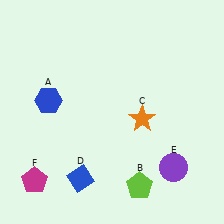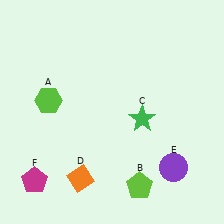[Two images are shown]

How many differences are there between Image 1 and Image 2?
There are 3 differences between the two images.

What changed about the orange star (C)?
In Image 1, C is orange. In Image 2, it changed to green.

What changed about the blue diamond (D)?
In Image 1, D is blue. In Image 2, it changed to orange.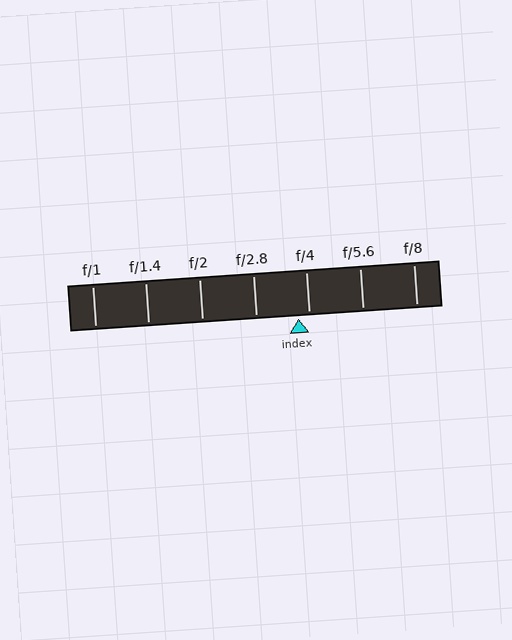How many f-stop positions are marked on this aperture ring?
There are 7 f-stop positions marked.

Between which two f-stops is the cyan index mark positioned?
The index mark is between f/2.8 and f/4.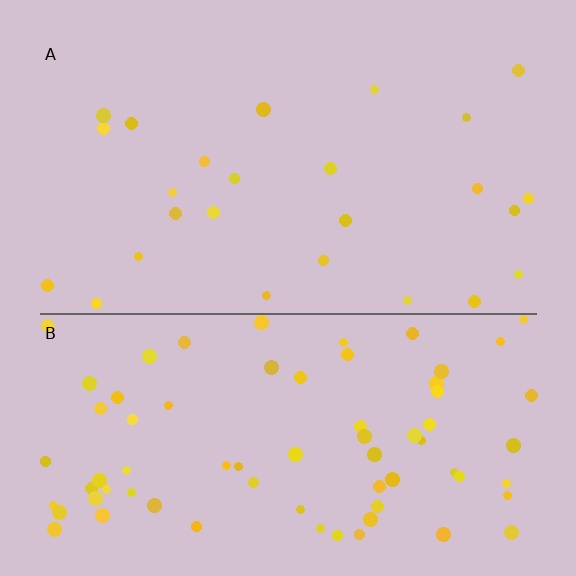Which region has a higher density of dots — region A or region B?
B (the bottom).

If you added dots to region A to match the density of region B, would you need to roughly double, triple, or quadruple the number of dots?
Approximately triple.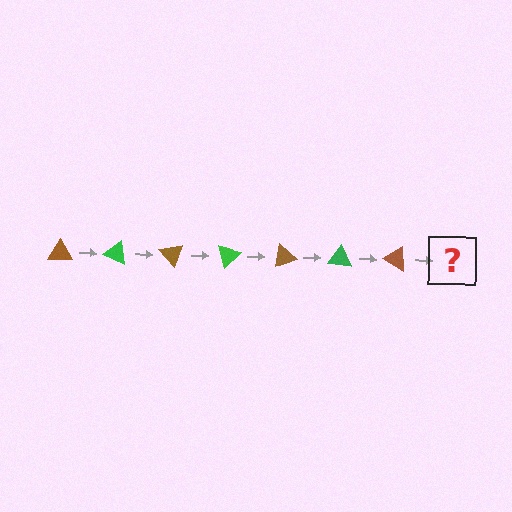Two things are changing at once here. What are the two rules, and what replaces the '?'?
The two rules are that it rotates 25 degrees each step and the color cycles through brown and green. The '?' should be a green triangle, rotated 175 degrees from the start.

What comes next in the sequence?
The next element should be a green triangle, rotated 175 degrees from the start.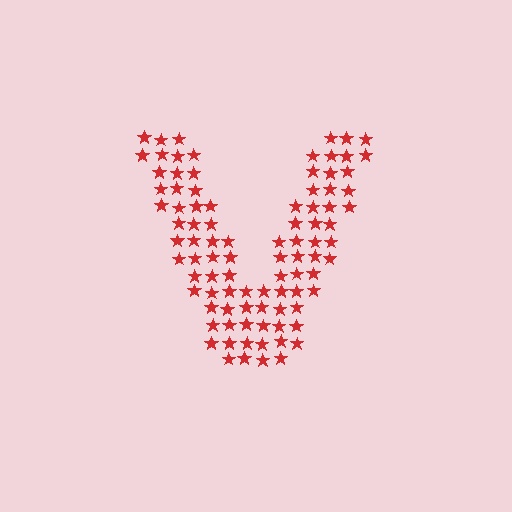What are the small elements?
The small elements are stars.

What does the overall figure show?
The overall figure shows the letter V.